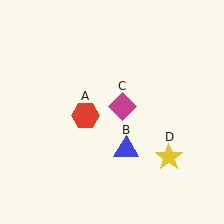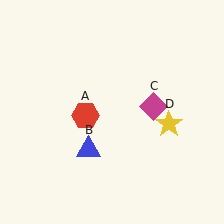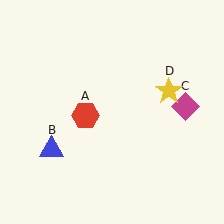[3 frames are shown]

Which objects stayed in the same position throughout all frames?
Red hexagon (object A) remained stationary.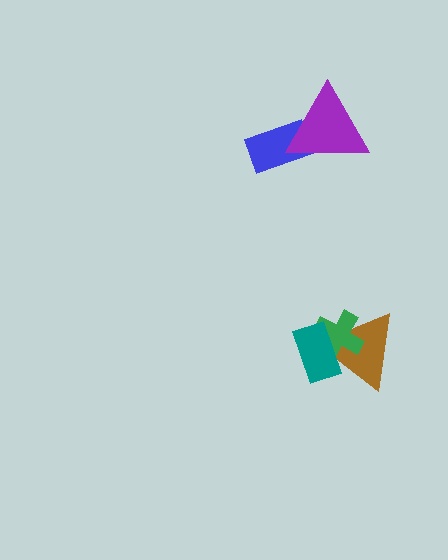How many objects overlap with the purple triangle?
1 object overlaps with the purple triangle.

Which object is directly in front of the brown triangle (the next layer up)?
The green cross is directly in front of the brown triangle.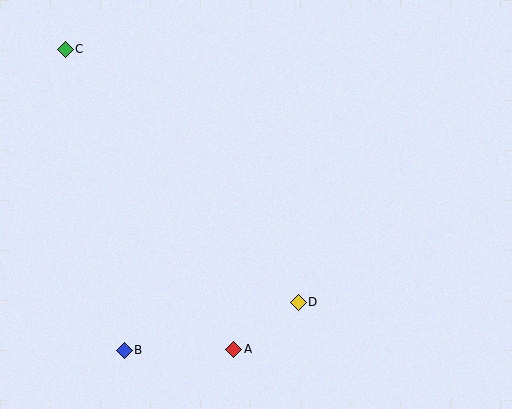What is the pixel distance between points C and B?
The distance between C and B is 306 pixels.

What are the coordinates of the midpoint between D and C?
The midpoint between D and C is at (182, 176).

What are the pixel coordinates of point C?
Point C is at (65, 49).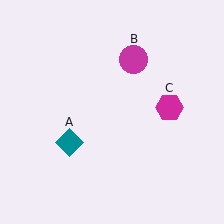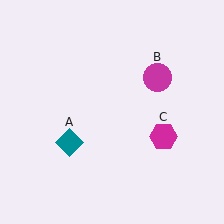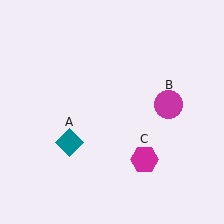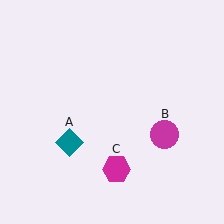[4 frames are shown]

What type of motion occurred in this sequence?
The magenta circle (object B), magenta hexagon (object C) rotated clockwise around the center of the scene.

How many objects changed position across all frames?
2 objects changed position: magenta circle (object B), magenta hexagon (object C).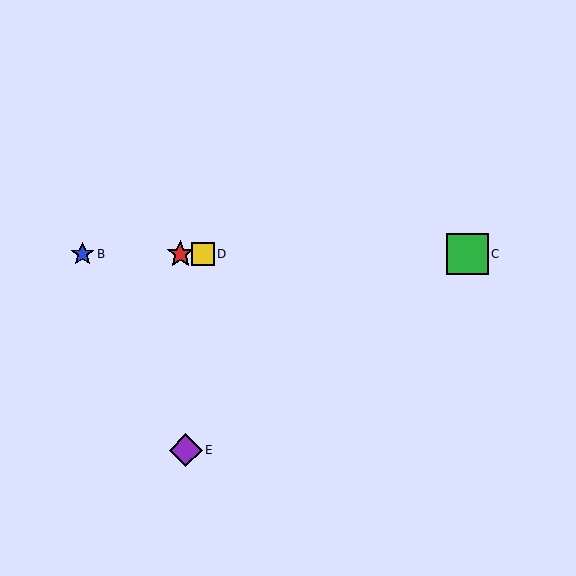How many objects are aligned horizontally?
4 objects (A, B, C, D) are aligned horizontally.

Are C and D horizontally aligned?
Yes, both are at y≈254.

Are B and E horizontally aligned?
No, B is at y≈254 and E is at y≈450.